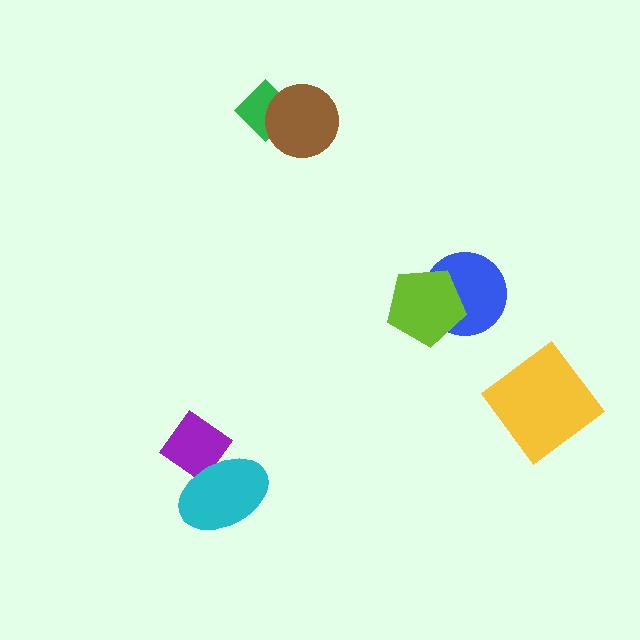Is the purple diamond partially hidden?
Yes, it is partially covered by another shape.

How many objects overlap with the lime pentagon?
1 object overlaps with the lime pentagon.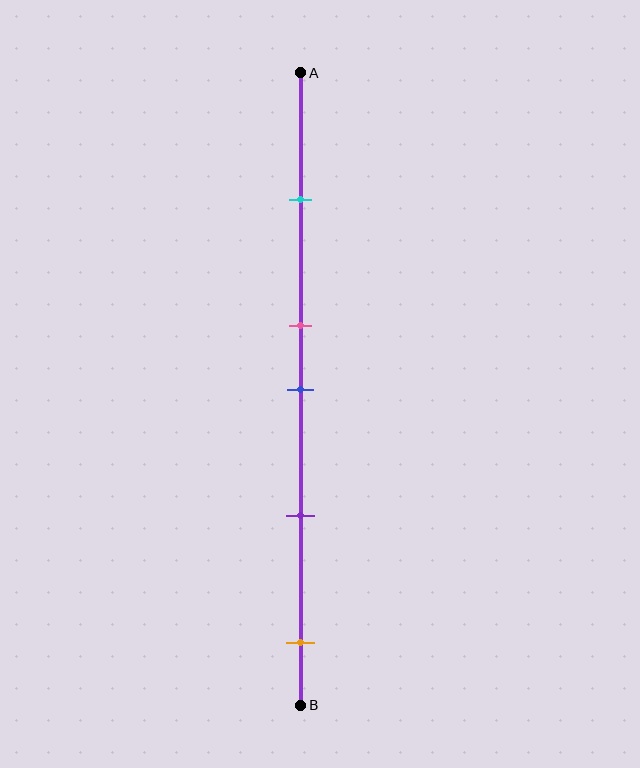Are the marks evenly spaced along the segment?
No, the marks are not evenly spaced.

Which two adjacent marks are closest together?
The pink and blue marks are the closest adjacent pair.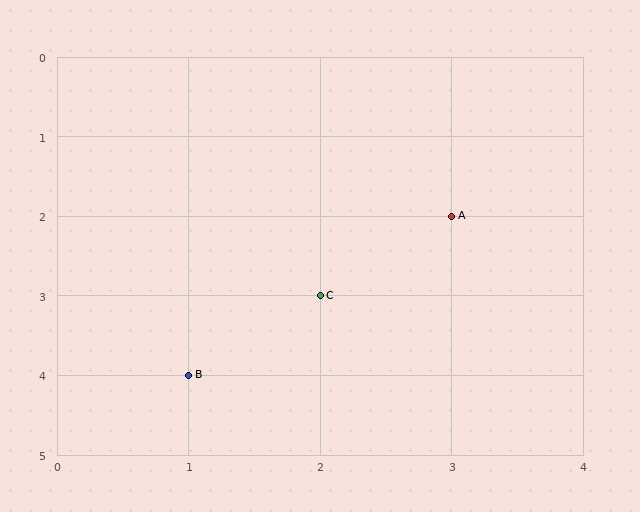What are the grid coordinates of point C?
Point C is at grid coordinates (2, 3).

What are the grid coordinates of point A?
Point A is at grid coordinates (3, 2).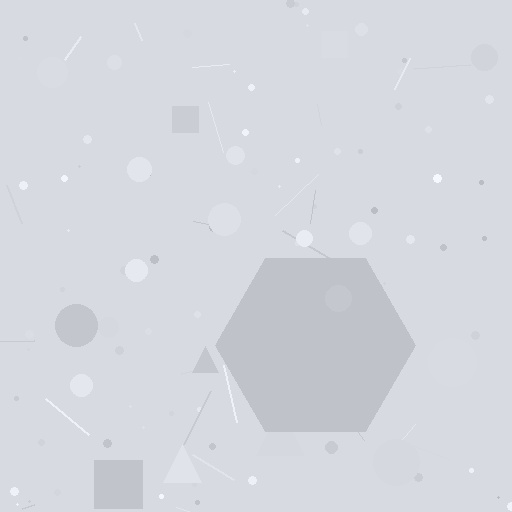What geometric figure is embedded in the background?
A hexagon is embedded in the background.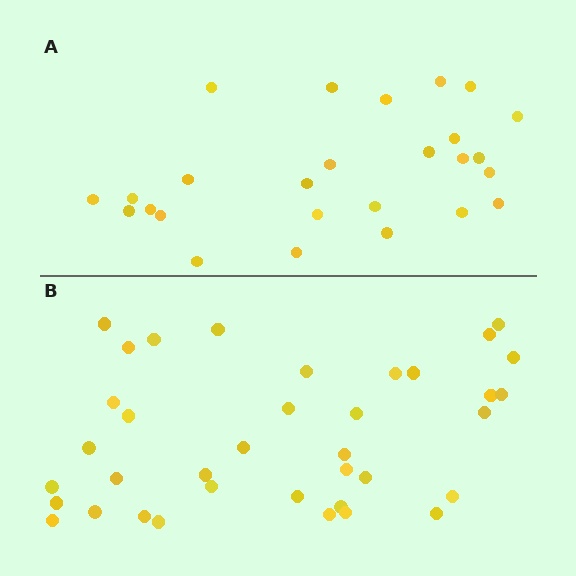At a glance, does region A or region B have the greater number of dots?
Region B (the bottom region) has more dots.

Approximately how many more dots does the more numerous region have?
Region B has roughly 12 or so more dots than region A.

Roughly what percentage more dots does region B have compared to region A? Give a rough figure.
About 40% more.